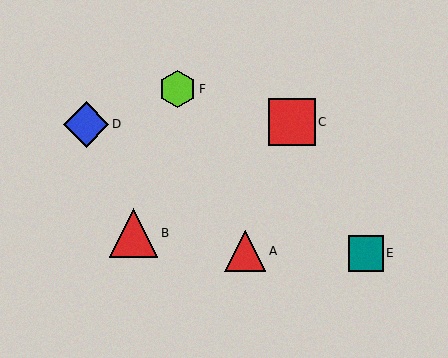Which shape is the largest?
The red triangle (labeled B) is the largest.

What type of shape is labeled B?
Shape B is a red triangle.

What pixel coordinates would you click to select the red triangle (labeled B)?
Click at (133, 233) to select the red triangle B.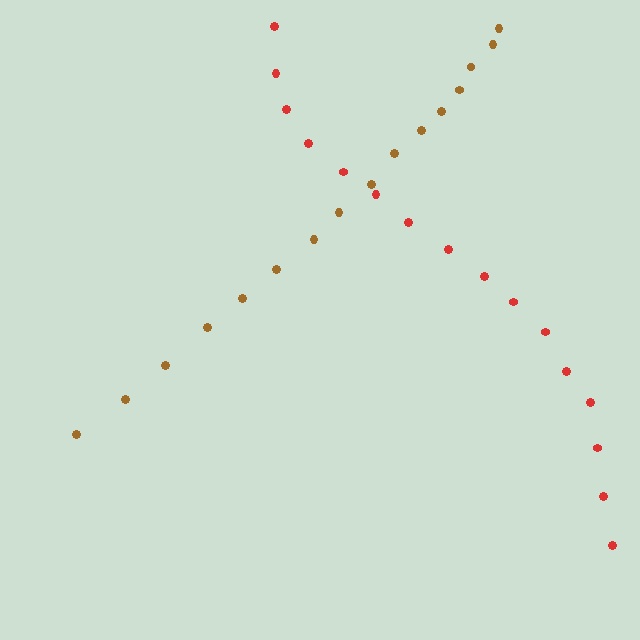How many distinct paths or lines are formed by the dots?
There are 2 distinct paths.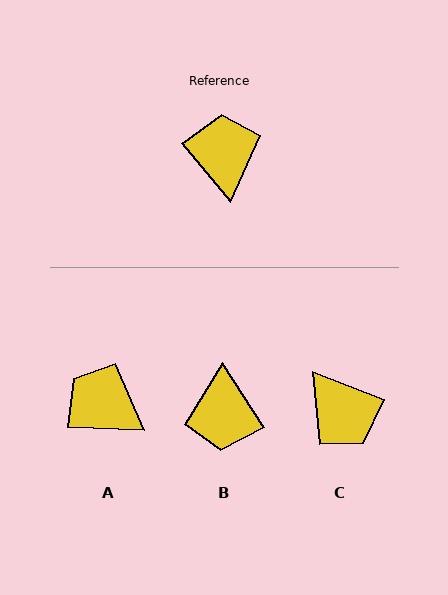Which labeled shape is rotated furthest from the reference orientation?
B, about 173 degrees away.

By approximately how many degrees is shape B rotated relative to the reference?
Approximately 173 degrees counter-clockwise.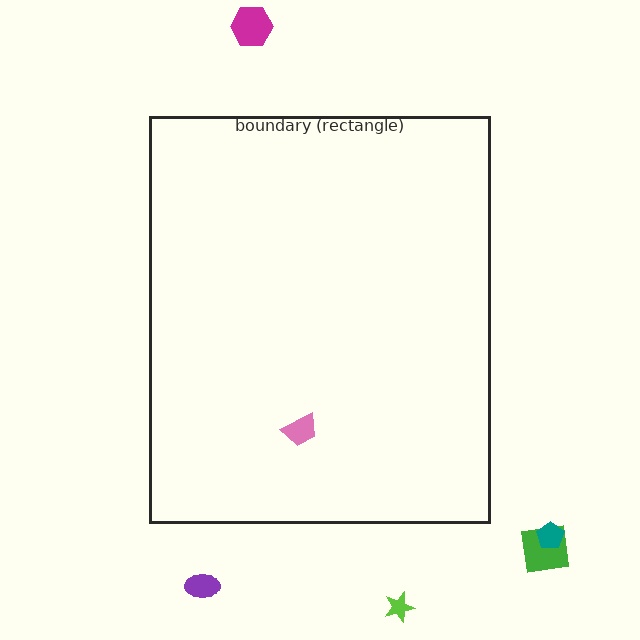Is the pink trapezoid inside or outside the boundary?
Inside.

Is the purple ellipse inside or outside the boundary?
Outside.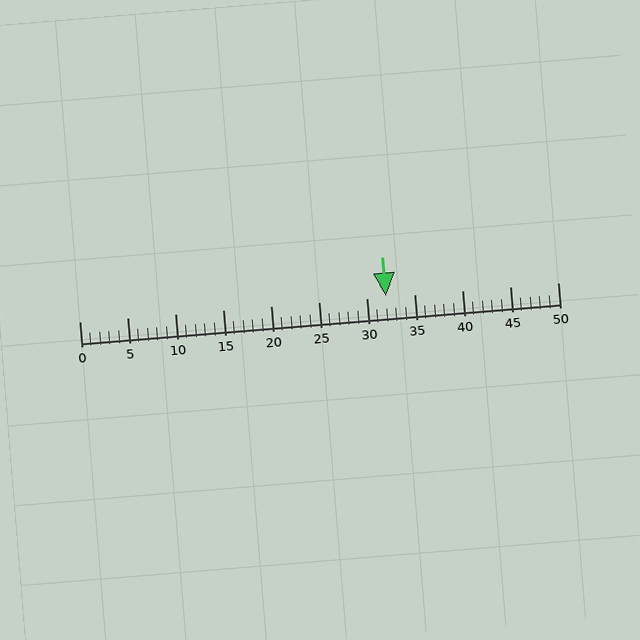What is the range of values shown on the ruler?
The ruler shows values from 0 to 50.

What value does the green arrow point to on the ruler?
The green arrow points to approximately 32.